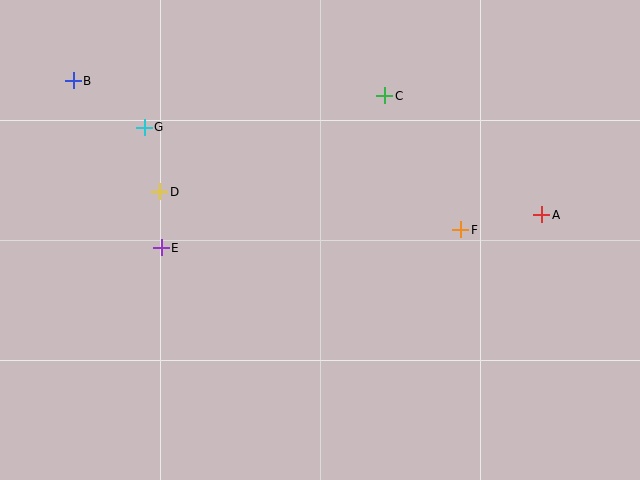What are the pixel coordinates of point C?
Point C is at (385, 96).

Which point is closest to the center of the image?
Point F at (461, 230) is closest to the center.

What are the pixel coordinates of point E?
Point E is at (161, 248).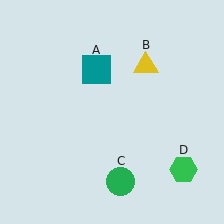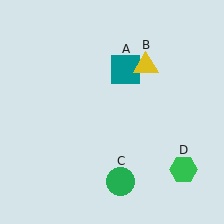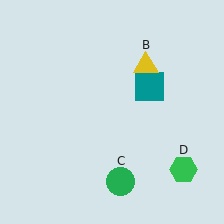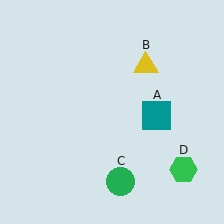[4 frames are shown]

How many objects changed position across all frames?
1 object changed position: teal square (object A).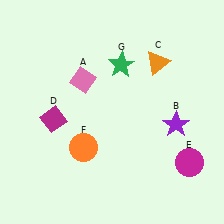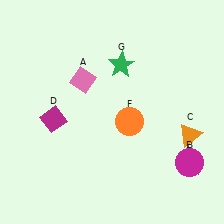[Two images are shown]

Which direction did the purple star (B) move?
The purple star (B) moved down.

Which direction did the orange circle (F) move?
The orange circle (F) moved right.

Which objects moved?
The objects that moved are: the purple star (B), the orange triangle (C), the orange circle (F).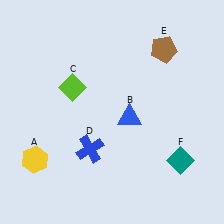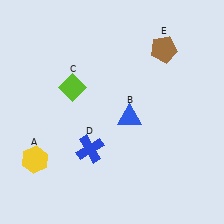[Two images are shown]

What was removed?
The teal diamond (F) was removed in Image 2.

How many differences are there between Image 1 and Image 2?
There is 1 difference between the two images.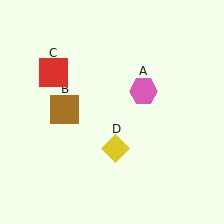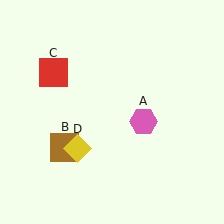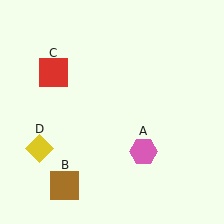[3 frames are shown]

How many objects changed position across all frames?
3 objects changed position: pink hexagon (object A), brown square (object B), yellow diamond (object D).